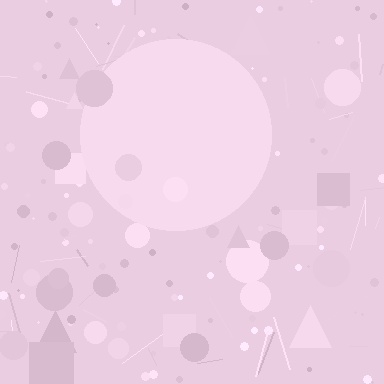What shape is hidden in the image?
A circle is hidden in the image.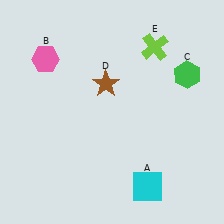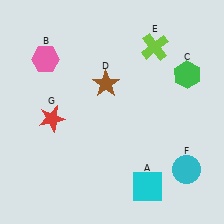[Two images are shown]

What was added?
A cyan circle (F), a red star (G) were added in Image 2.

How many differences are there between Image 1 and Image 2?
There are 2 differences between the two images.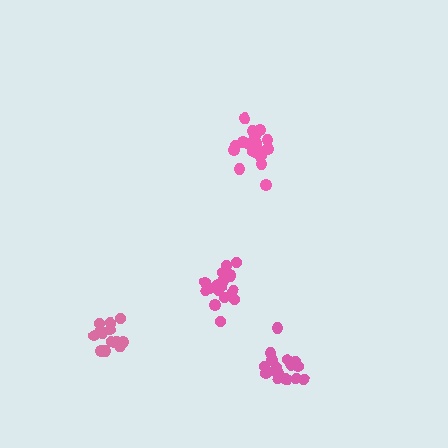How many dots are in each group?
Group 1: 19 dots, Group 2: 14 dots, Group 3: 18 dots, Group 4: 19 dots (70 total).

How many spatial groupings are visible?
There are 4 spatial groupings.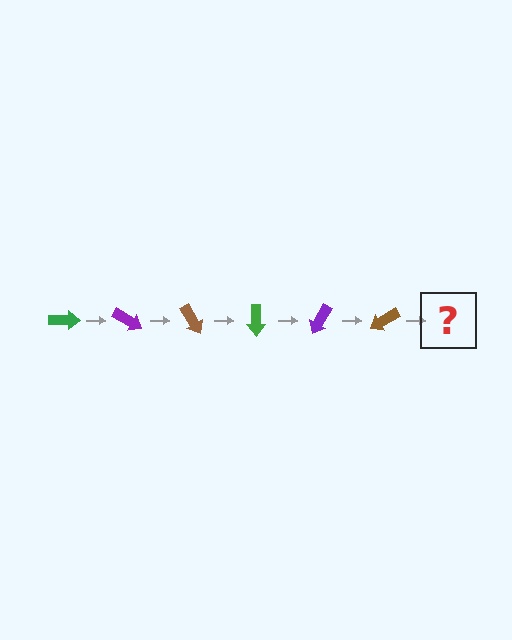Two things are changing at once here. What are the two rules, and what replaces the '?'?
The two rules are that it rotates 30 degrees each step and the color cycles through green, purple, and brown. The '?' should be a green arrow, rotated 180 degrees from the start.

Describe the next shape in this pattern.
It should be a green arrow, rotated 180 degrees from the start.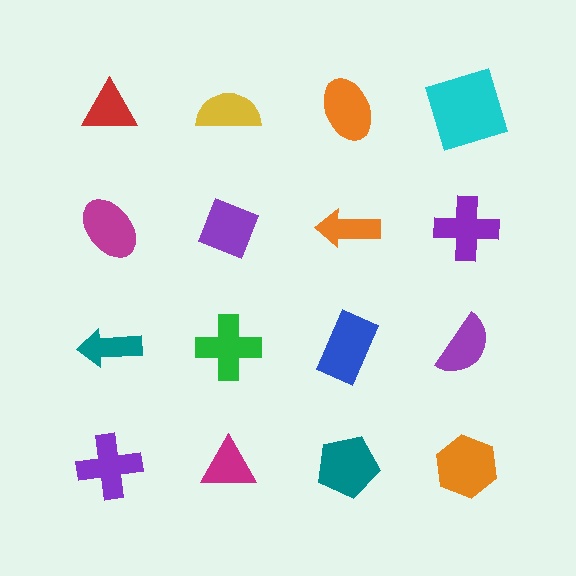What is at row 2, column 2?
A purple diamond.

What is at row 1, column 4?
A cyan square.